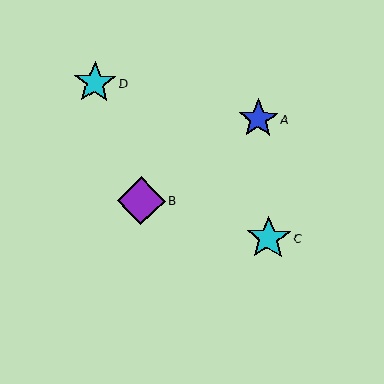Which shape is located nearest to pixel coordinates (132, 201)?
The purple diamond (labeled B) at (141, 201) is nearest to that location.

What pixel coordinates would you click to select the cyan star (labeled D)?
Click at (95, 83) to select the cyan star D.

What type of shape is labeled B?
Shape B is a purple diamond.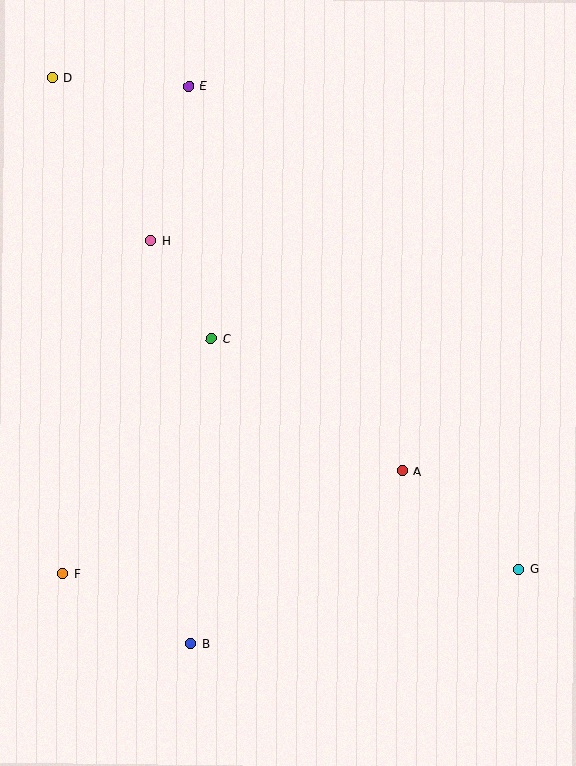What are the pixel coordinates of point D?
Point D is at (52, 78).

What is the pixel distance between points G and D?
The distance between G and D is 677 pixels.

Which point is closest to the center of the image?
Point C at (211, 339) is closest to the center.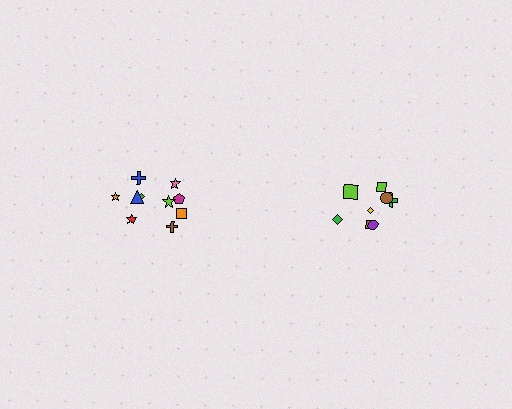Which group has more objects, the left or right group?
The left group.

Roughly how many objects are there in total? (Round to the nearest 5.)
Roughly 20 objects in total.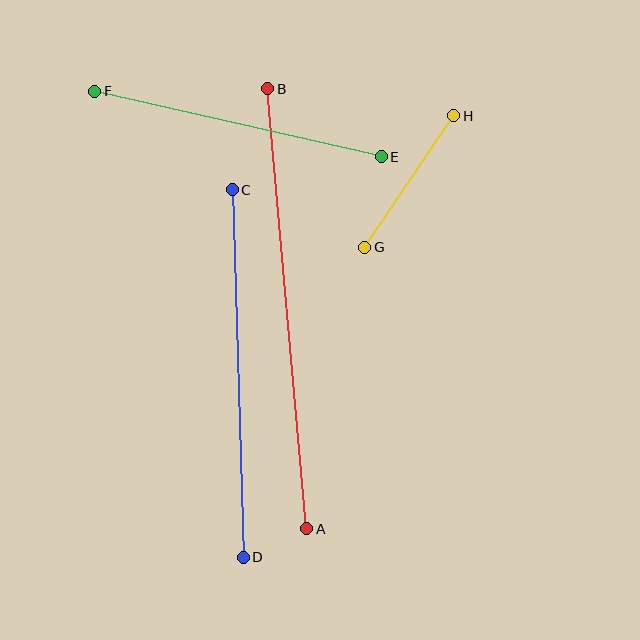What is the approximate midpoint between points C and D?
The midpoint is at approximately (238, 373) pixels.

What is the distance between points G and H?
The distance is approximately 159 pixels.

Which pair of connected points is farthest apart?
Points A and B are farthest apart.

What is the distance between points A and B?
The distance is approximately 442 pixels.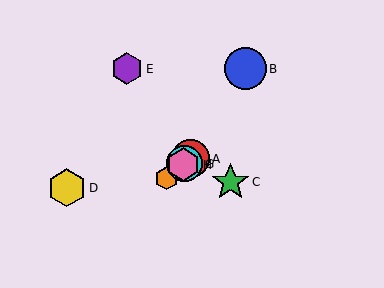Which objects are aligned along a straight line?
Objects A, F, G, H are aligned along a straight line.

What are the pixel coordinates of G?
Object G is at (184, 164).